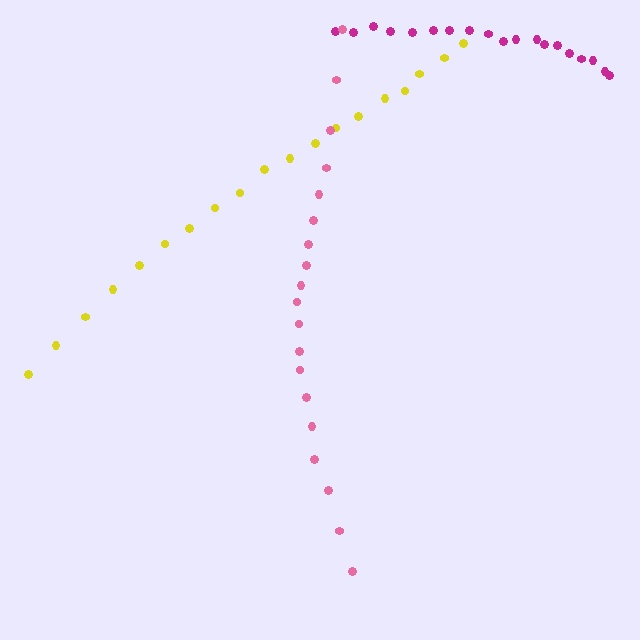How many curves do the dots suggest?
There are 3 distinct paths.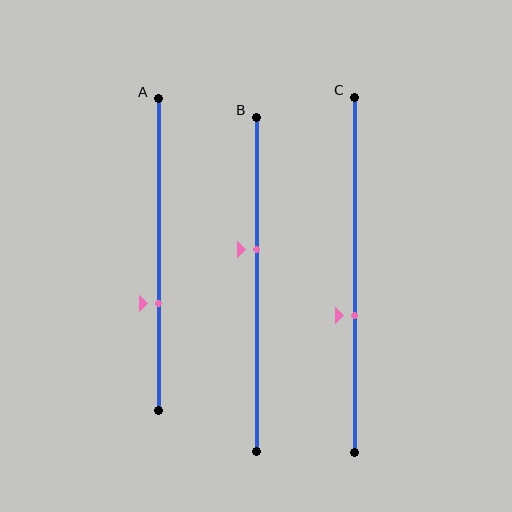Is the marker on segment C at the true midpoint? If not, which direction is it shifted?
No, the marker on segment C is shifted downward by about 12% of the segment length.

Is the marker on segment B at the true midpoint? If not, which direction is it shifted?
No, the marker on segment B is shifted upward by about 10% of the segment length.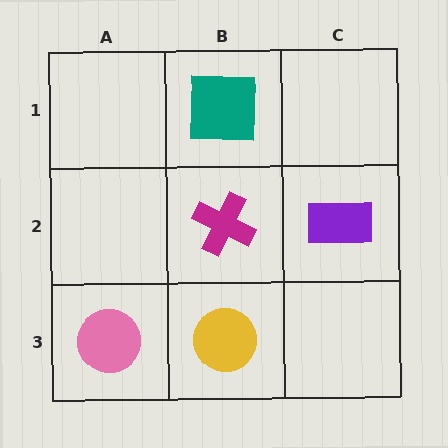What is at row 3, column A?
A pink circle.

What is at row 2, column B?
A magenta cross.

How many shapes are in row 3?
2 shapes.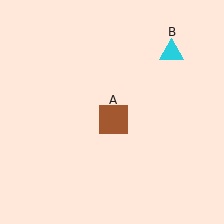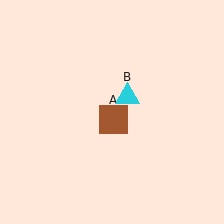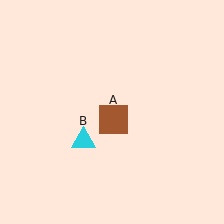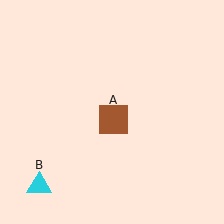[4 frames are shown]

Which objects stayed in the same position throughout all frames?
Brown square (object A) remained stationary.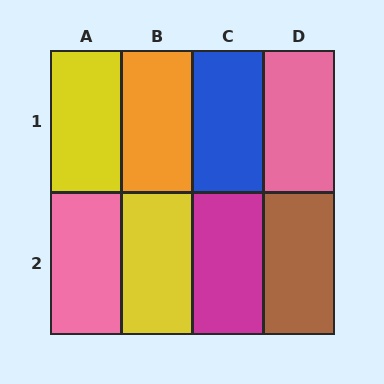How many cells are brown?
1 cell is brown.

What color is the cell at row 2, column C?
Magenta.